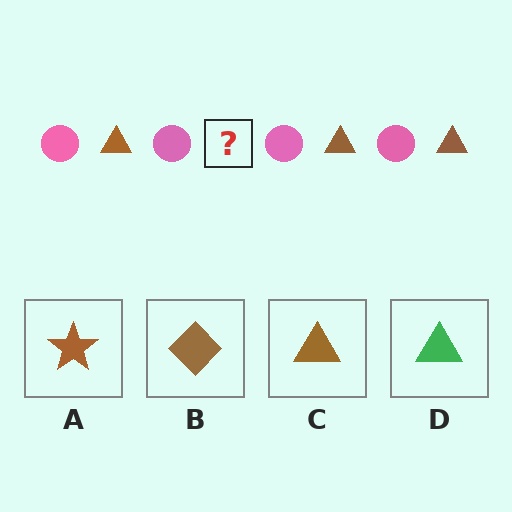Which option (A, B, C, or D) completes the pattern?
C.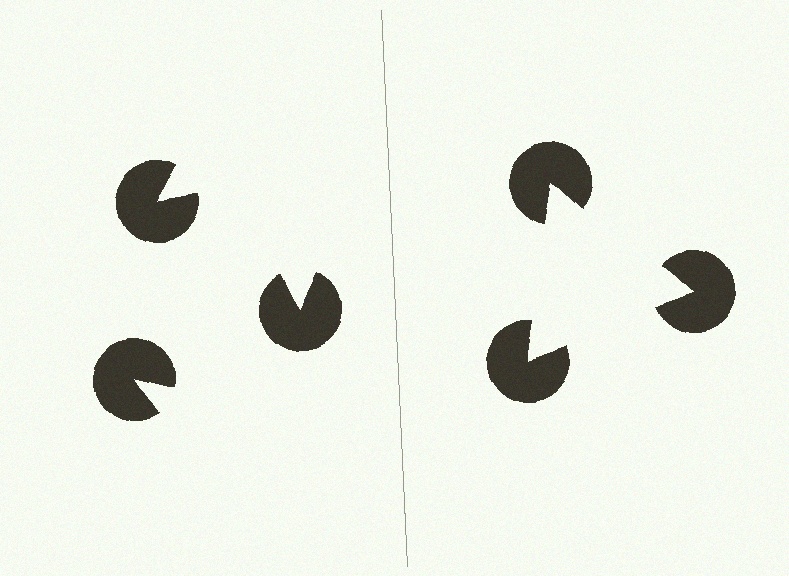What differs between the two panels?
The pac-man discs are positioned identically on both sides; only the wedge orientations differ. On the right they align to a triangle; on the left they are misaligned.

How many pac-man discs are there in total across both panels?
6 — 3 on each side.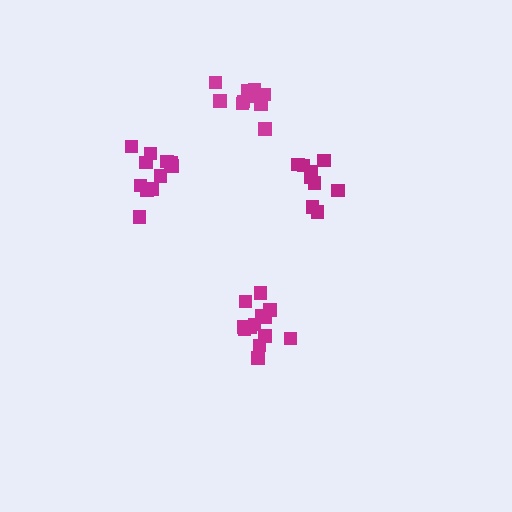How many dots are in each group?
Group 1: 10 dots, Group 2: 13 dots, Group 3: 9 dots, Group 4: 11 dots (43 total).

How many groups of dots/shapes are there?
There are 4 groups.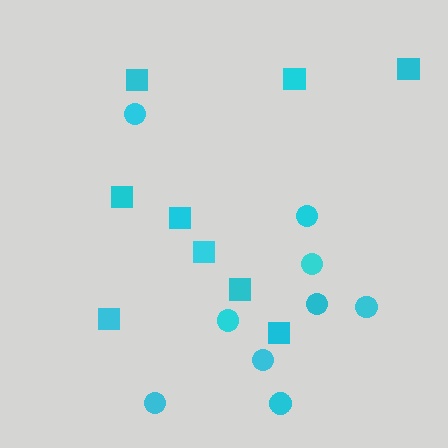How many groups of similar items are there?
There are 2 groups: one group of circles (9) and one group of squares (9).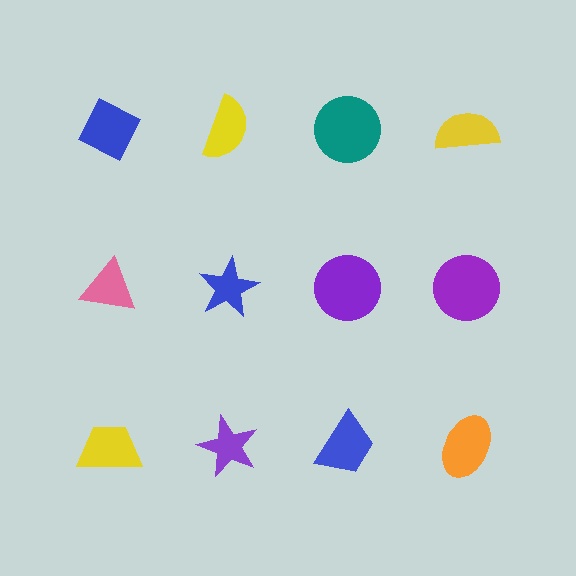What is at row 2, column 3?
A purple circle.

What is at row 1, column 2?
A yellow semicircle.